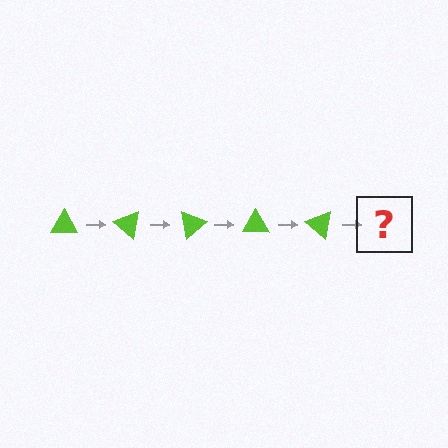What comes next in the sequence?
The next element should be a lime triangle rotated 200 degrees.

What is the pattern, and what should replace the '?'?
The pattern is that the triangle rotates 40 degrees each step. The '?' should be a lime triangle rotated 200 degrees.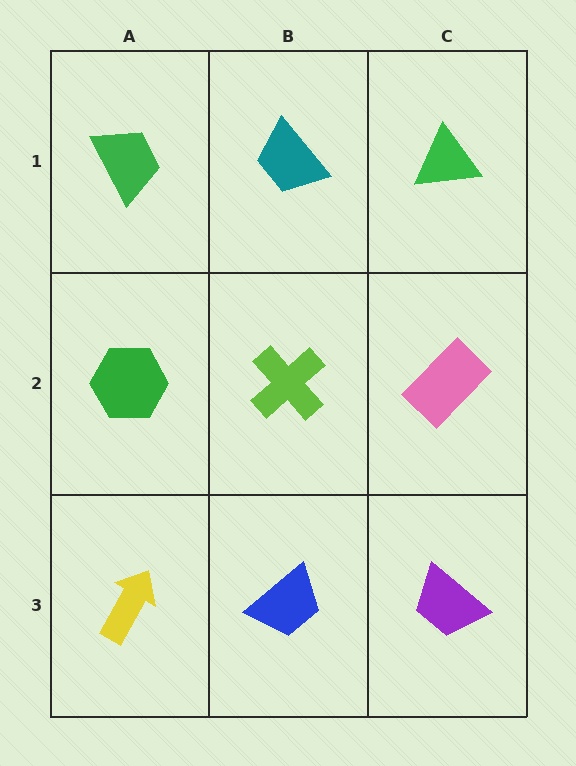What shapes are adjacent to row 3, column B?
A lime cross (row 2, column B), a yellow arrow (row 3, column A), a purple trapezoid (row 3, column C).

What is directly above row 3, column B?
A lime cross.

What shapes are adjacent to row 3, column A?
A green hexagon (row 2, column A), a blue trapezoid (row 3, column B).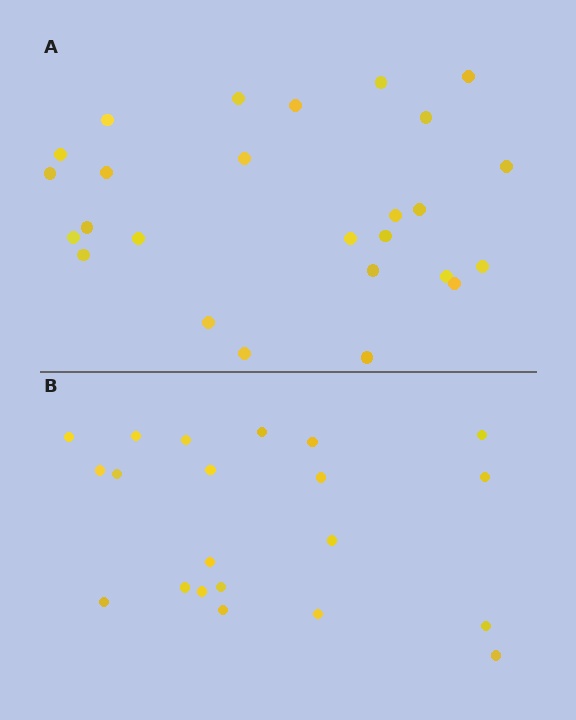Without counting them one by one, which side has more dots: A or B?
Region A (the top region) has more dots.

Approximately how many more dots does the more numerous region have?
Region A has about 5 more dots than region B.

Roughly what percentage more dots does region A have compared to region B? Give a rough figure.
About 25% more.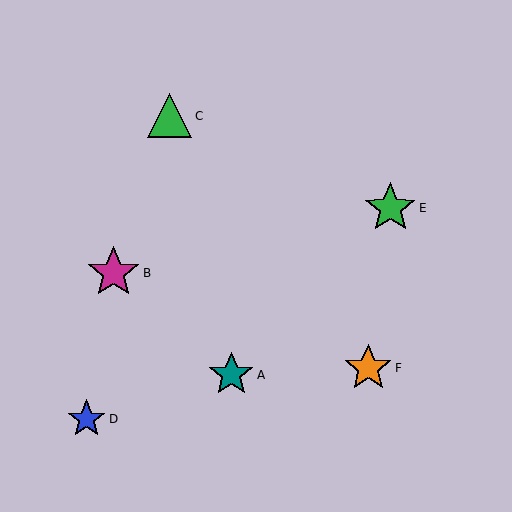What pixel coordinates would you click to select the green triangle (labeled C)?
Click at (170, 116) to select the green triangle C.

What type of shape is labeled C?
Shape C is a green triangle.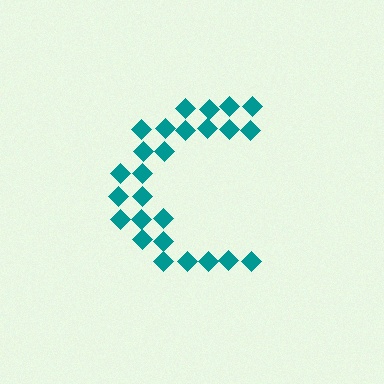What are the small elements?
The small elements are diamonds.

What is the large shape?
The large shape is the letter C.